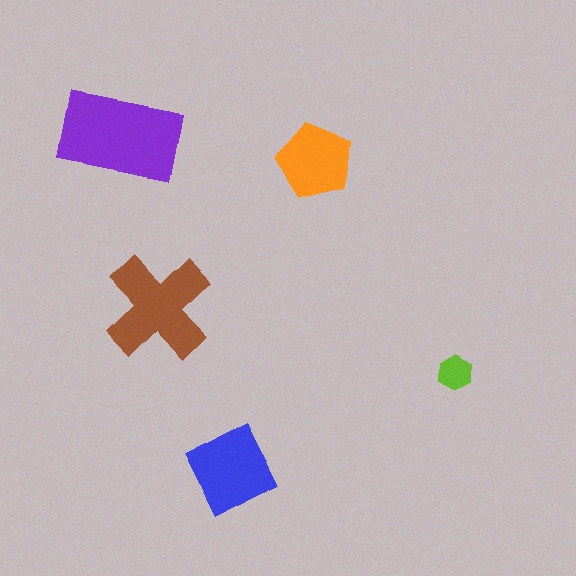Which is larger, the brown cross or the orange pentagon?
The brown cross.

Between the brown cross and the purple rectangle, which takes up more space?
The purple rectangle.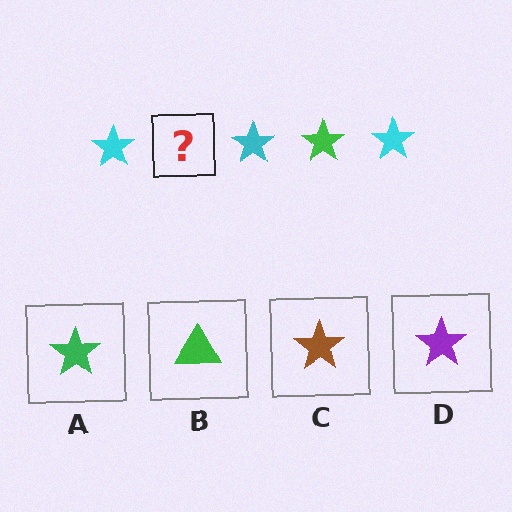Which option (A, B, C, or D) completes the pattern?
A.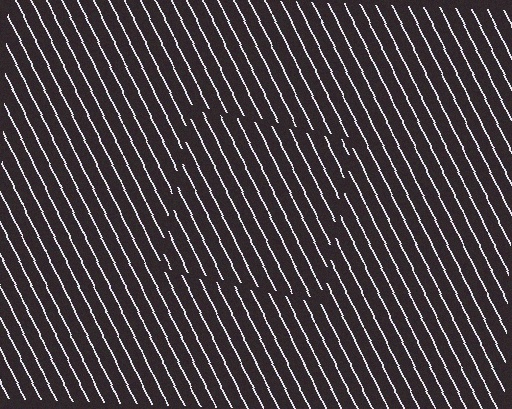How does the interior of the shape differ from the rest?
The interior of the shape contains the same grating, shifted by half a period — the contour is defined by the phase discontinuity where line-ends from the inner and outer gratings abut.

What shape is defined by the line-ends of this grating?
An illusory square. The interior of the shape contains the same grating, shifted by half a period — the contour is defined by the phase discontinuity where line-ends from the inner and outer gratings abut.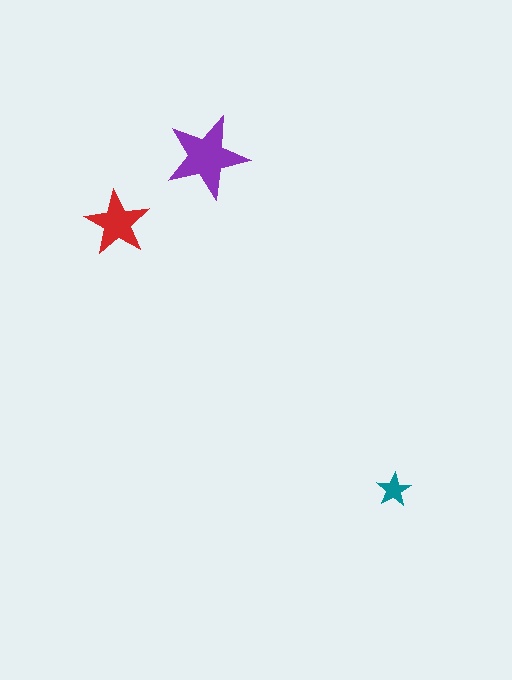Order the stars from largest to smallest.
the purple one, the red one, the teal one.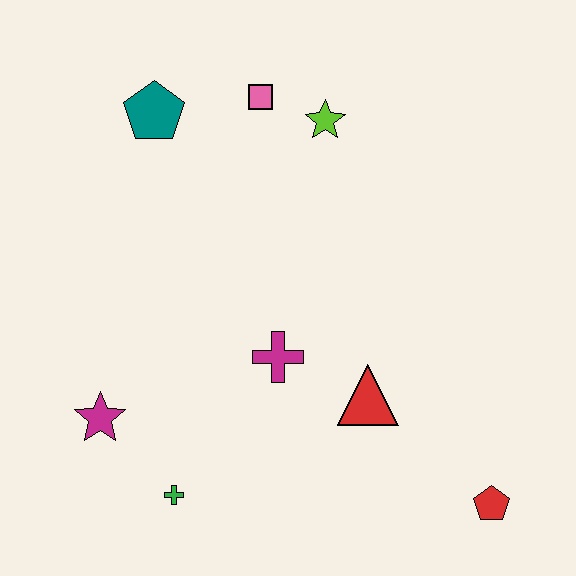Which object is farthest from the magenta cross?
The teal pentagon is farthest from the magenta cross.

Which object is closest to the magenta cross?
The red triangle is closest to the magenta cross.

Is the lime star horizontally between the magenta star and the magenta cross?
No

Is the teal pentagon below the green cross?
No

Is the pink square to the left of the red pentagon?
Yes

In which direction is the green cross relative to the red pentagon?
The green cross is to the left of the red pentagon.